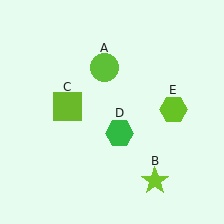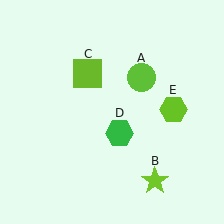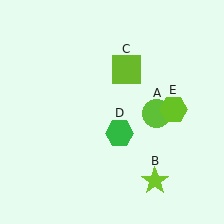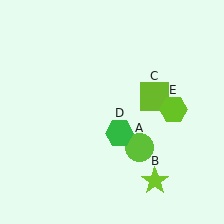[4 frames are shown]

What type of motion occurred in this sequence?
The lime circle (object A), lime square (object C) rotated clockwise around the center of the scene.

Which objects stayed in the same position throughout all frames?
Lime star (object B) and green hexagon (object D) and lime hexagon (object E) remained stationary.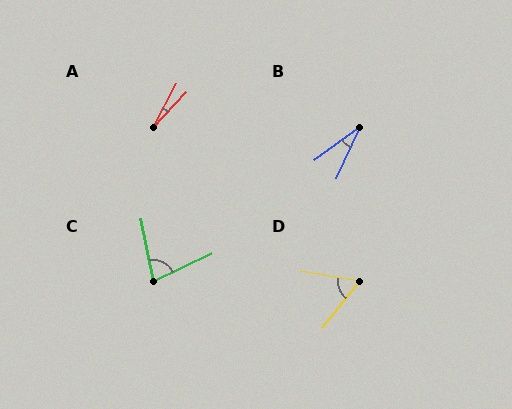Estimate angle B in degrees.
Approximately 30 degrees.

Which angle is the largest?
C, at approximately 76 degrees.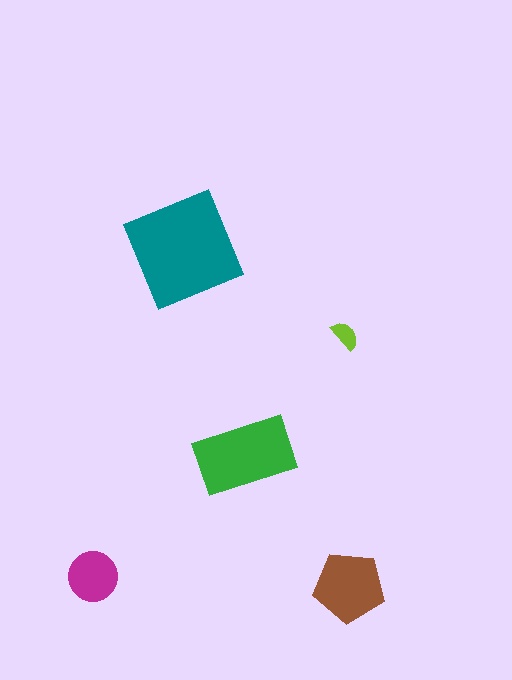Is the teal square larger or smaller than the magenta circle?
Larger.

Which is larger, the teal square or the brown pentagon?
The teal square.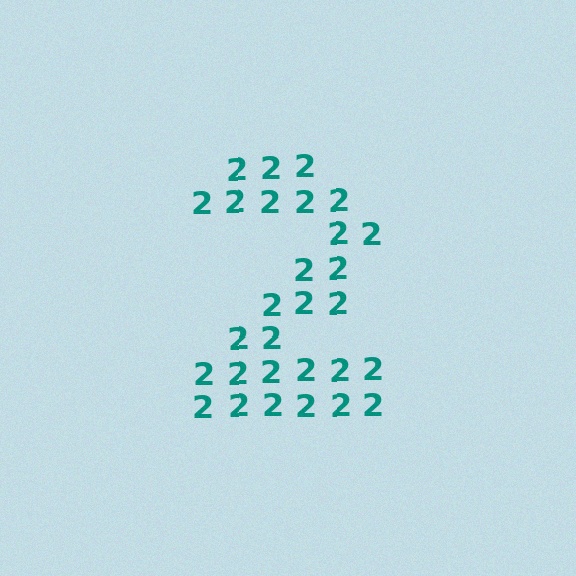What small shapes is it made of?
It is made of small digit 2's.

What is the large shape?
The large shape is the digit 2.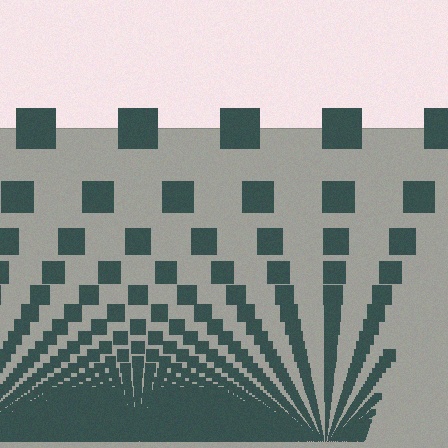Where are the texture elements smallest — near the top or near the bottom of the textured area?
Near the bottom.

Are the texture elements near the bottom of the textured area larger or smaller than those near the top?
Smaller. The gradient is inverted — elements near the bottom are smaller and denser.